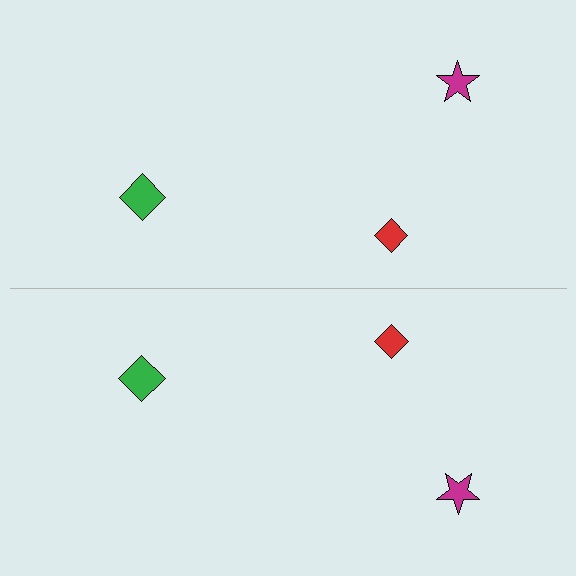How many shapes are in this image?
There are 6 shapes in this image.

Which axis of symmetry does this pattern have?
The pattern has a horizontal axis of symmetry running through the center of the image.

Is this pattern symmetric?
Yes, this pattern has bilateral (reflection) symmetry.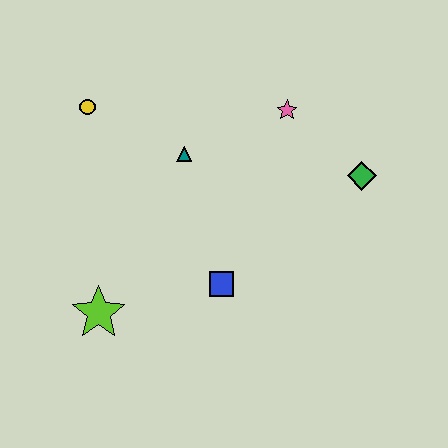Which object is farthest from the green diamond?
The lime star is farthest from the green diamond.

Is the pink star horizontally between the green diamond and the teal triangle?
Yes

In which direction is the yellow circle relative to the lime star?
The yellow circle is above the lime star.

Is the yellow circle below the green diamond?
No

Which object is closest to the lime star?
The blue square is closest to the lime star.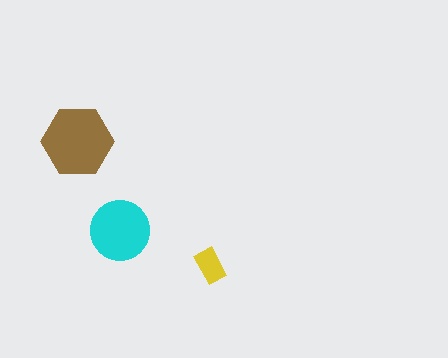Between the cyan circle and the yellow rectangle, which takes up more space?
The cyan circle.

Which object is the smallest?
The yellow rectangle.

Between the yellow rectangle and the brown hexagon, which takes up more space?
The brown hexagon.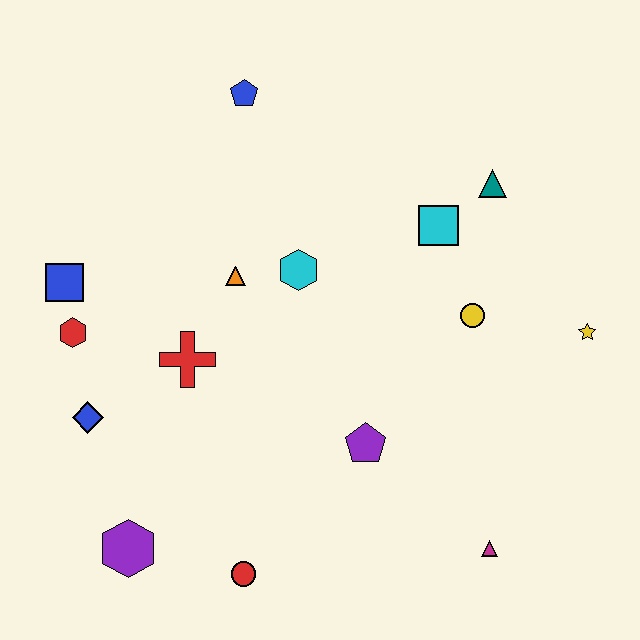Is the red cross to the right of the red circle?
No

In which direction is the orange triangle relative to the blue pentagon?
The orange triangle is below the blue pentagon.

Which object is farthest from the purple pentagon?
The blue pentagon is farthest from the purple pentagon.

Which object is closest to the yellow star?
The yellow circle is closest to the yellow star.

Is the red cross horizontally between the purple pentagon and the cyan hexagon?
No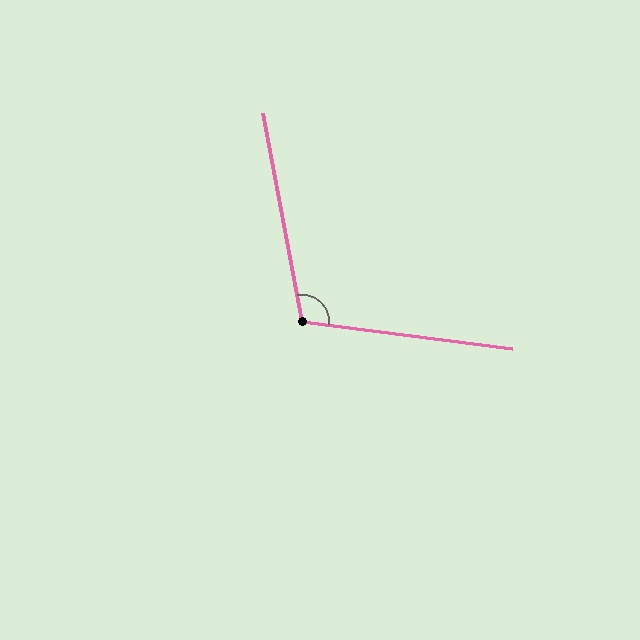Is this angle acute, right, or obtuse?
It is obtuse.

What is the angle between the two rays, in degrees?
Approximately 108 degrees.